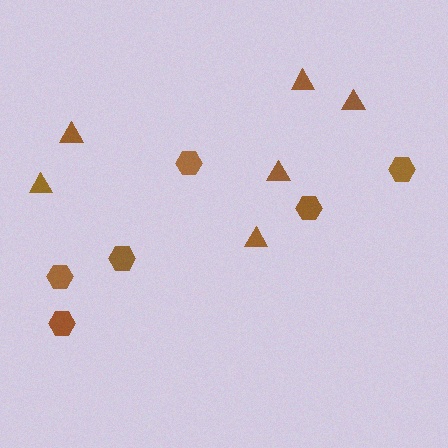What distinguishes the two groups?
There are 2 groups: one group of hexagons (6) and one group of triangles (6).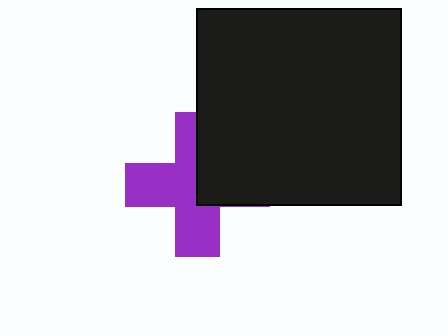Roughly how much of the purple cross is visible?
About half of it is visible (roughly 60%).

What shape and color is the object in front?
The object in front is a black rectangle.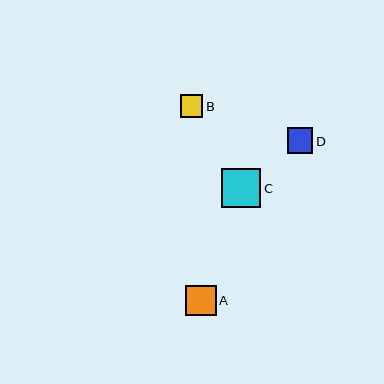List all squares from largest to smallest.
From largest to smallest: C, A, D, B.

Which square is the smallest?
Square B is the smallest with a size of approximately 22 pixels.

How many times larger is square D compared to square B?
Square D is approximately 1.1 times the size of square B.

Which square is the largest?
Square C is the largest with a size of approximately 39 pixels.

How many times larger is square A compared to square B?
Square A is approximately 1.4 times the size of square B.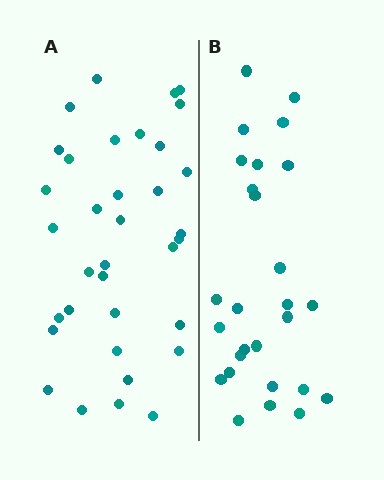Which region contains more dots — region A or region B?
Region A (the left region) has more dots.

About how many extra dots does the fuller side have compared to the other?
Region A has roughly 8 or so more dots than region B.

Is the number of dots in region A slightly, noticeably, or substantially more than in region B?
Region A has noticeably more, but not dramatically so. The ratio is roughly 1.3 to 1.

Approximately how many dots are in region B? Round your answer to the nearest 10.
About 30 dots. (The exact count is 27, which rounds to 30.)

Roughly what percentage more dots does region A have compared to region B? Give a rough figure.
About 30% more.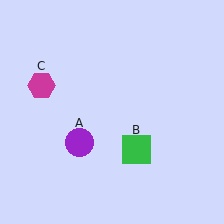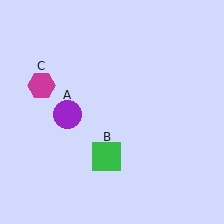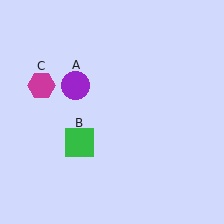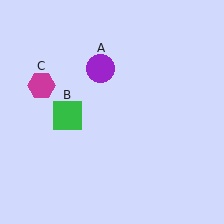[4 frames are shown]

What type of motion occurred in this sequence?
The purple circle (object A), green square (object B) rotated clockwise around the center of the scene.